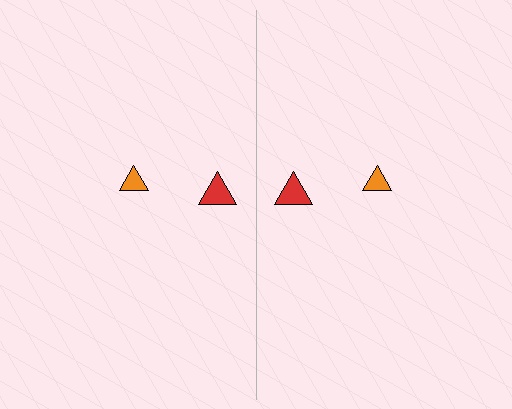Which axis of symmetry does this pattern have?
The pattern has a vertical axis of symmetry running through the center of the image.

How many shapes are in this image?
There are 4 shapes in this image.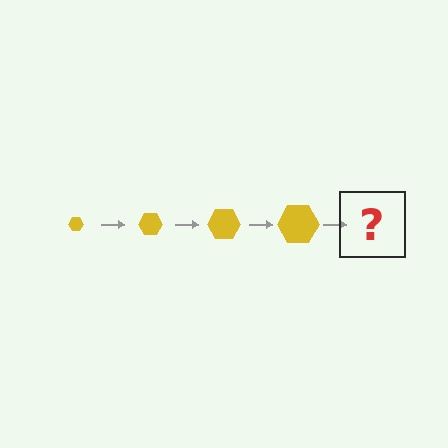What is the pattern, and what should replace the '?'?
The pattern is that the hexagon gets progressively larger each step. The '?' should be a yellow hexagon, larger than the previous one.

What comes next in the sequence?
The next element should be a yellow hexagon, larger than the previous one.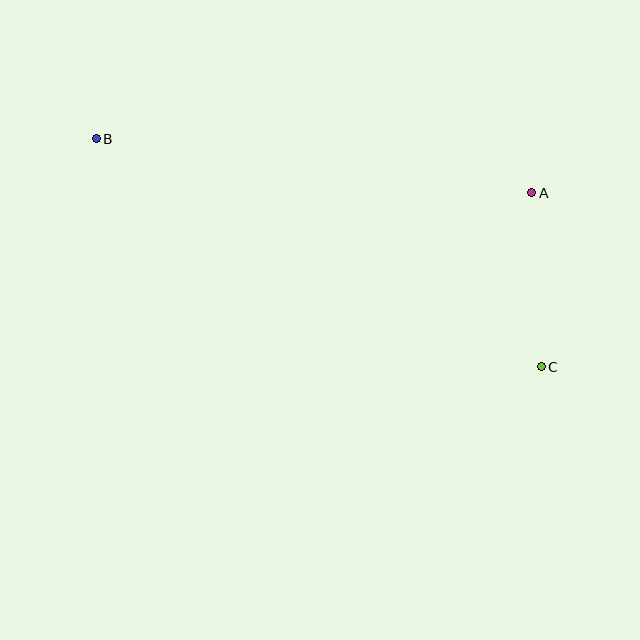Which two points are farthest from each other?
Points B and C are farthest from each other.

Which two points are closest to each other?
Points A and C are closest to each other.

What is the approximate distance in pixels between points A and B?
The distance between A and B is approximately 439 pixels.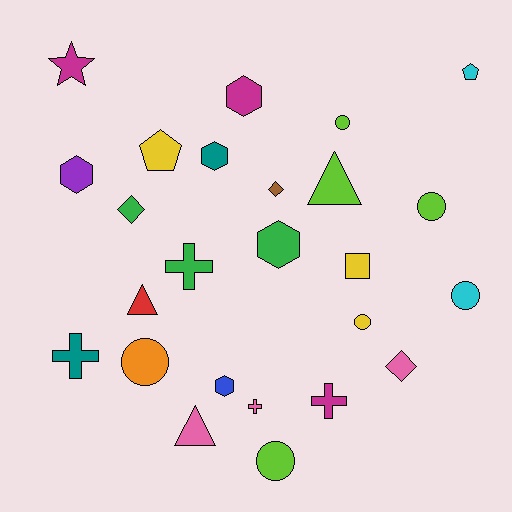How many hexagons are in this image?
There are 5 hexagons.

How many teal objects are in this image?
There are 2 teal objects.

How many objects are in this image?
There are 25 objects.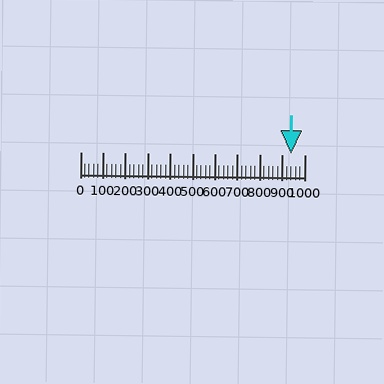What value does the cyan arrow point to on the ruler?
The cyan arrow points to approximately 940.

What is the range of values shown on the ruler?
The ruler shows values from 0 to 1000.